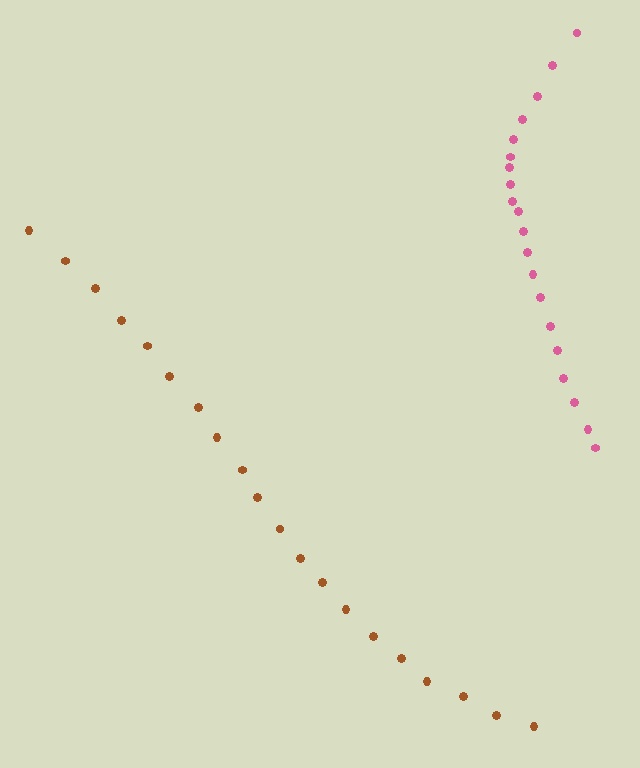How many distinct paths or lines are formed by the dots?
There are 2 distinct paths.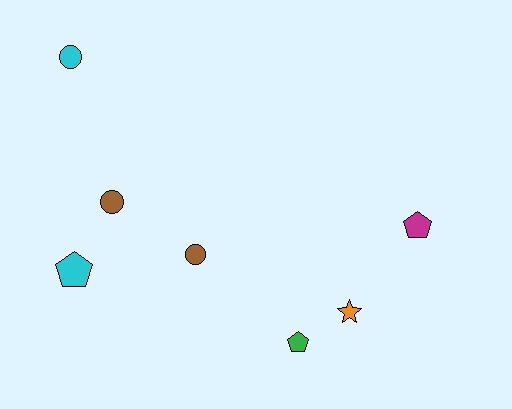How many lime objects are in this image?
There are no lime objects.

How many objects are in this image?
There are 7 objects.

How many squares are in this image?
There are no squares.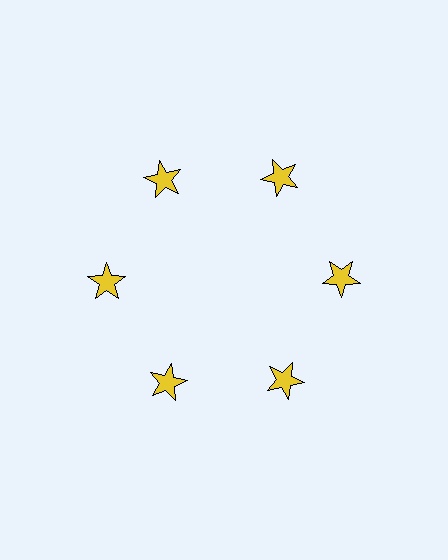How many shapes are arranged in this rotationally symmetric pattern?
There are 6 shapes, arranged in 6 groups of 1.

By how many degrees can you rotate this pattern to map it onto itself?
The pattern maps onto itself every 60 degrees of rotation.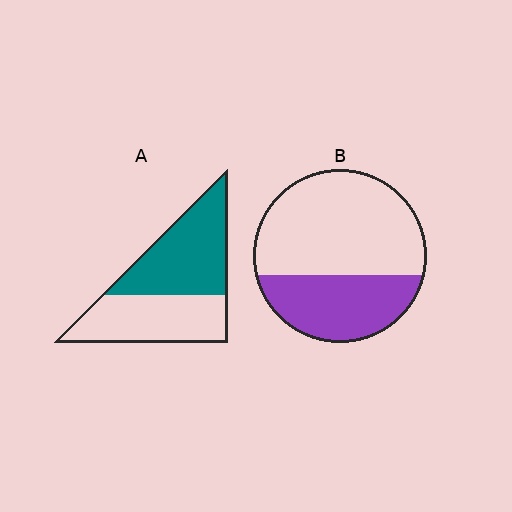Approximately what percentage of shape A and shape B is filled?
A is approximately 55% and B is approximately 35%.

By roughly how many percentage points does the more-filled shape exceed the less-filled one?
By roughly 15 percentage points (A over B).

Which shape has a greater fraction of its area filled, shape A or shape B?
Shape A.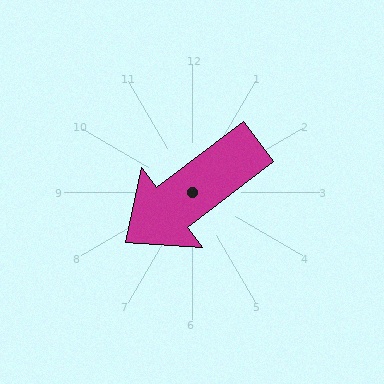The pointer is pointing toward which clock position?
Roughly 8 o'clock.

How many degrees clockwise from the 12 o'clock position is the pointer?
Approximately 233 degrees.